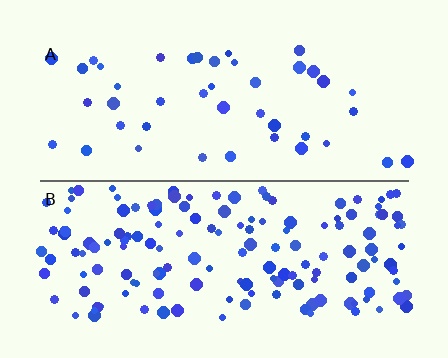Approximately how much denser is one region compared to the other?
Approximately 3.6× — region B over region A.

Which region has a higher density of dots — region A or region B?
B (the bottom).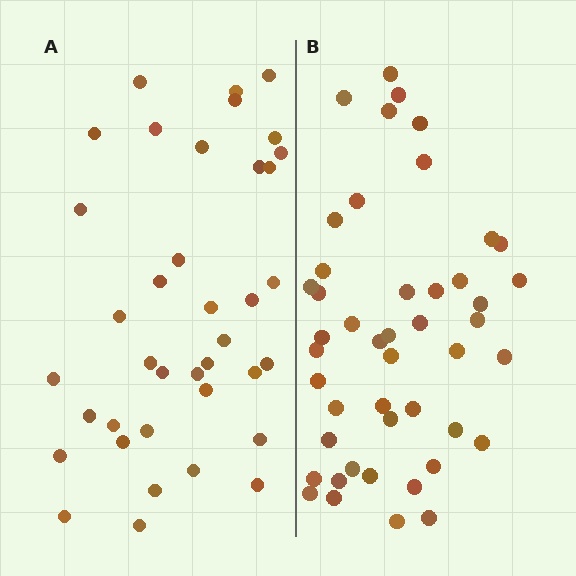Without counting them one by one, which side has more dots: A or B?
Region B (the right region) has more dots.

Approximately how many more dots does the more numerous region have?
Region B has roughly 8 or so more dots than region A.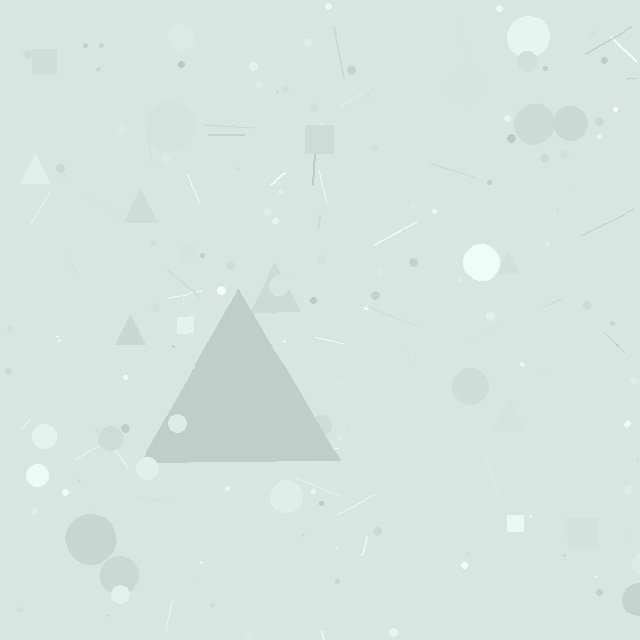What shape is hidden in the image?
A triangle is hidden in the image.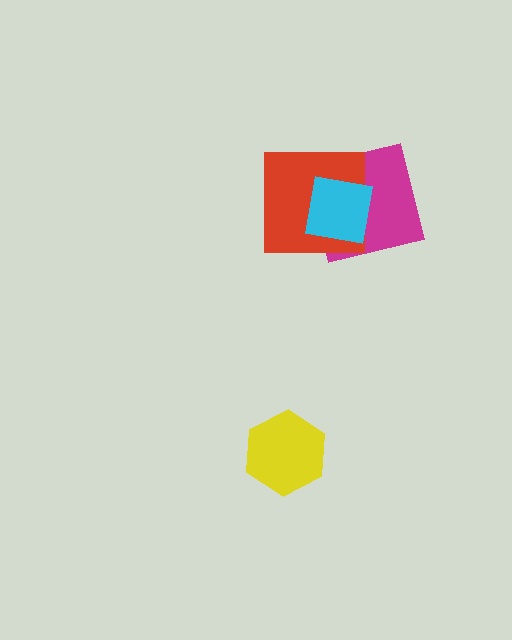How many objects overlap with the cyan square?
2 objects overlap with the cyan square.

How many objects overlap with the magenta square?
2 objects overlap with the magenta square.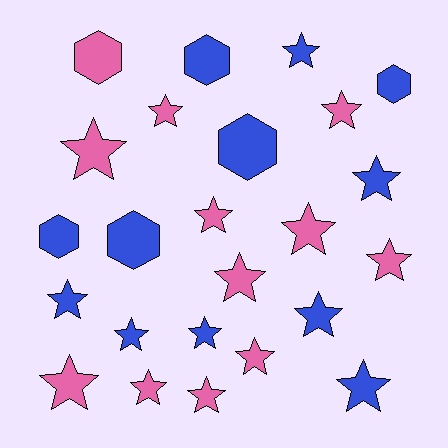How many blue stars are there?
There are 7 blue stars.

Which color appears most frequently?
Blue, with 12 objects.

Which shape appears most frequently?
Star, with 18 objects.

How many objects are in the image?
There are 24 objects.